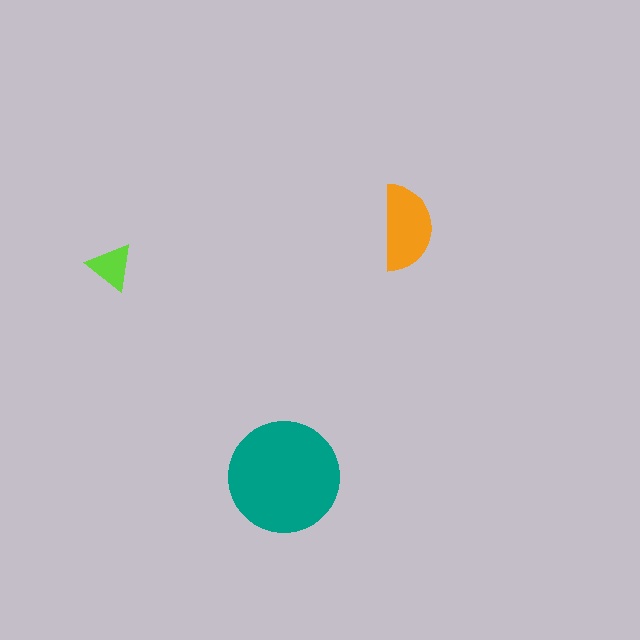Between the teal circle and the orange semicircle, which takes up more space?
The teal circle.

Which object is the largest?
The teal circle.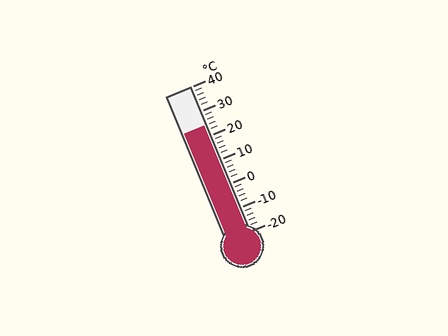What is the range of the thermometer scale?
The thermometer scale ranges from -20°C to 40°C.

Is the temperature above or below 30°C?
The temperature is below 30°C.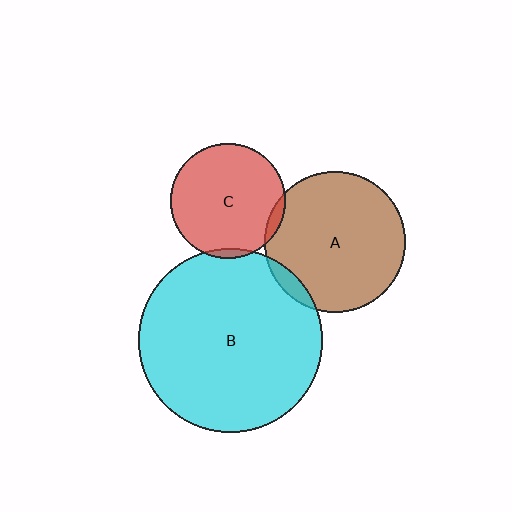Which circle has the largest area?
Circle B (cyan).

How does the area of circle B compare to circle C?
Approximately 2.6 times.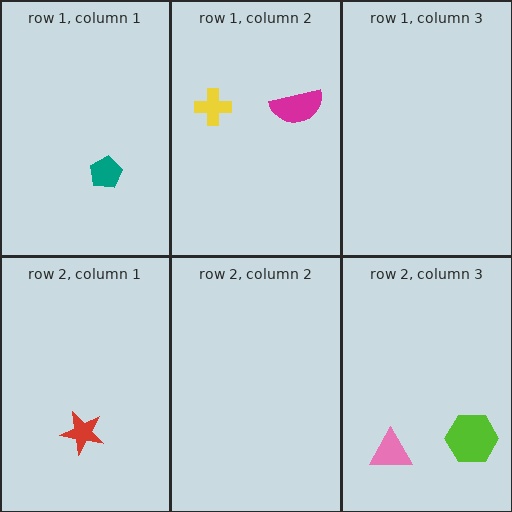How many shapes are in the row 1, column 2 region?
2.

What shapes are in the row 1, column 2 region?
The yellow cross, the magenta semicircle.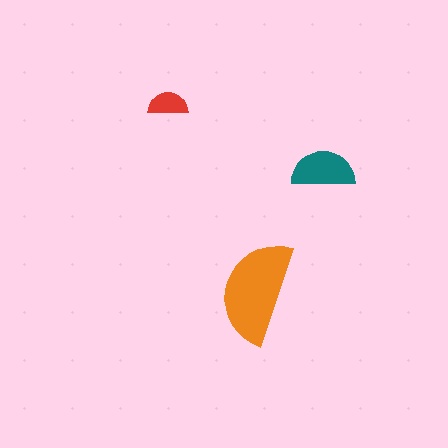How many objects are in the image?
There are 3 objects in the image.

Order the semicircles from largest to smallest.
the orange one, the teal one, the red one.